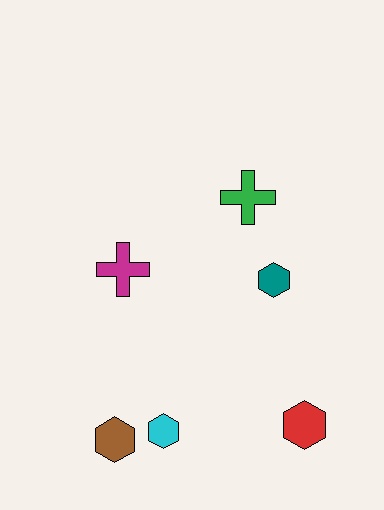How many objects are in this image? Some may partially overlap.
There are 6 objects.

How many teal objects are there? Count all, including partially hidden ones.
There is 1 teal object.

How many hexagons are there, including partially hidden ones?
There are 4 hexagons.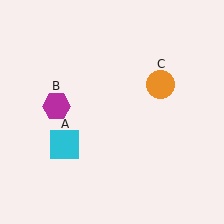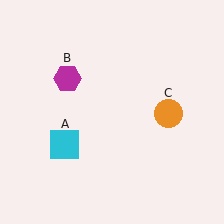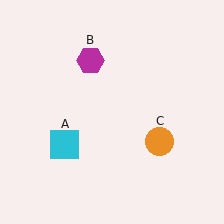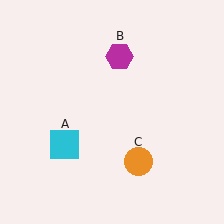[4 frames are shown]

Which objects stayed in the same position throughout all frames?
Cyan square (object A) remained stationary.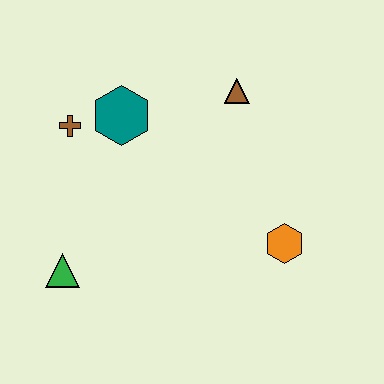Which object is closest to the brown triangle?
The teal hexagon is closest to the brown triangle.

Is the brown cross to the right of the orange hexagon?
No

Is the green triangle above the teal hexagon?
No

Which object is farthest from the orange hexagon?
The brown cross is farthest from the orange hexagon.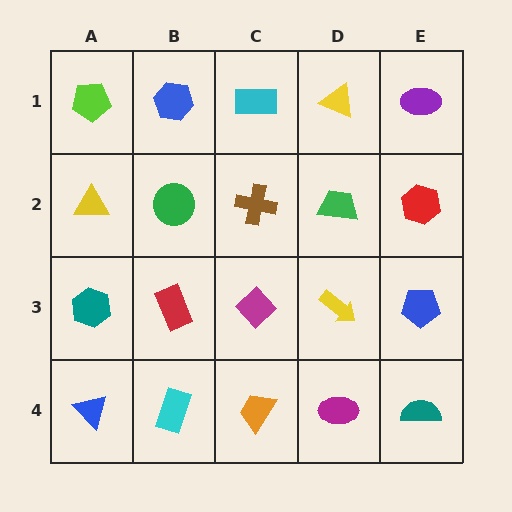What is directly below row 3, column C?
An orange trapezoid.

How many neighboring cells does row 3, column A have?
3.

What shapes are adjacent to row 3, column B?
A green circle (row 2, column B), a cyan rectangle (row 4, column B), a teal hexagon (row 3, column A), a magenta diamond (row 3, column C).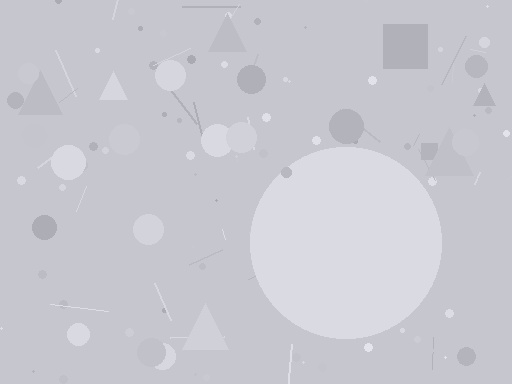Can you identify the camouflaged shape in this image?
The camouflaged shape is a circle.